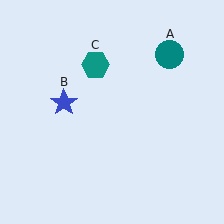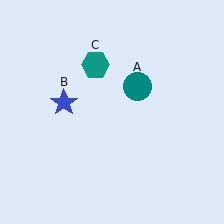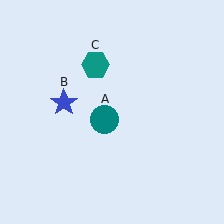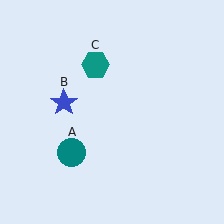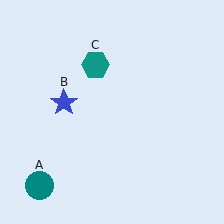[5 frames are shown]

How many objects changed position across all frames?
1 object changed position: teal circle (object A).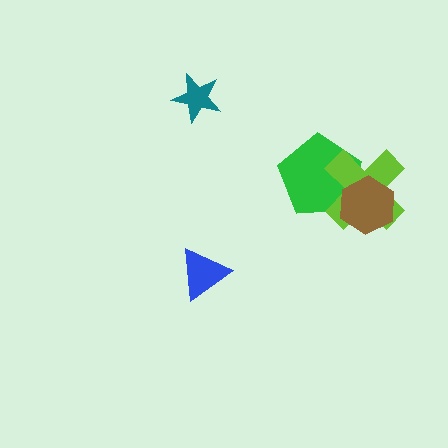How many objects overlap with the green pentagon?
2 objects overlap with the green pentagon.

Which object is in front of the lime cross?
The brown hexagon is in front of the lime cross.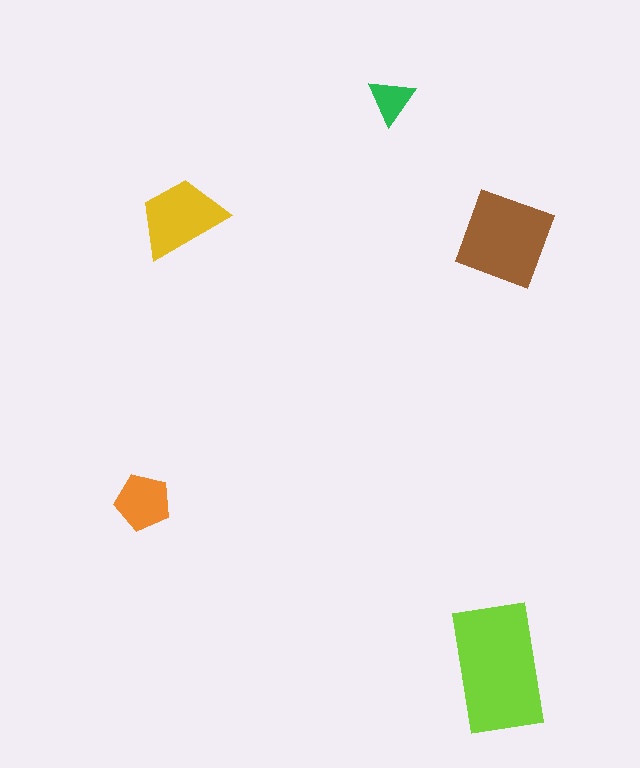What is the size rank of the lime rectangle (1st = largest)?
1st.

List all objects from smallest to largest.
The green triangle, the orange pentagon, the yellow trapezoid, the brown diamond, the lime rectangle.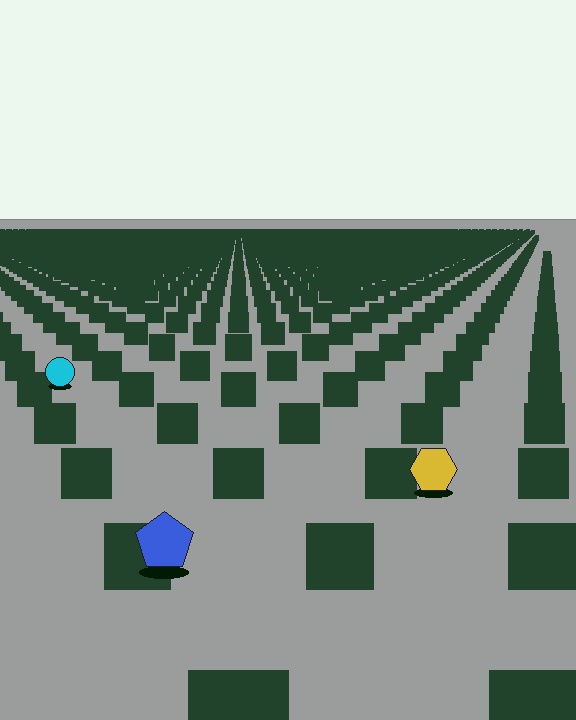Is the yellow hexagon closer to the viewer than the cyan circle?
Yes. The yellow hexagon is closer — you can tell from the texture gradient: the ground texture is coarser near it.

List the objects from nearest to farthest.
From nearest to farthest: the blue pentagon, the yellow hexagon, the cyan circle.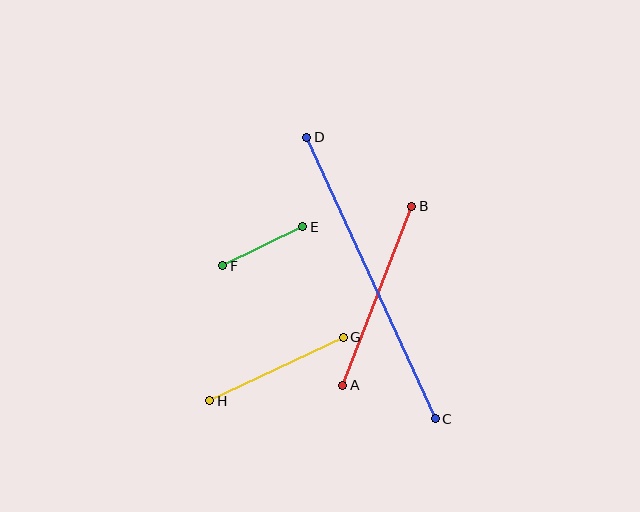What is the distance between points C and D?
The distance is approximately 310 pixels.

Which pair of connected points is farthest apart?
Points C and D are farthest apart.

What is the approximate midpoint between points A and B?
The midpoint is at approximately (377, 296) pixels.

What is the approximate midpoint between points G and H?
The midpoint is at approximately (276, 369) pixels.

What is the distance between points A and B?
The distance is approximately 192 pixels.